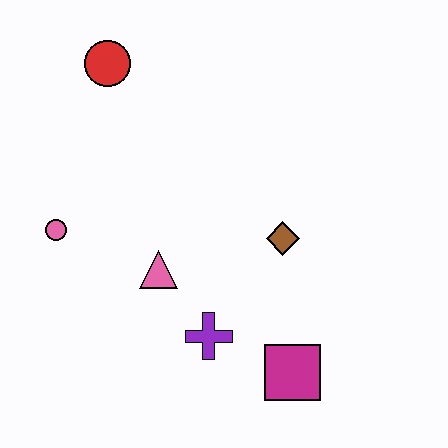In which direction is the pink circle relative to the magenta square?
The pink circle is to the left of the magenta square.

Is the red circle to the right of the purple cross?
No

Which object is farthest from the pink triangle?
The red circle is farthest from the pink triangle.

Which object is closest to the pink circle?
The pink triangle is closest to the pink circle.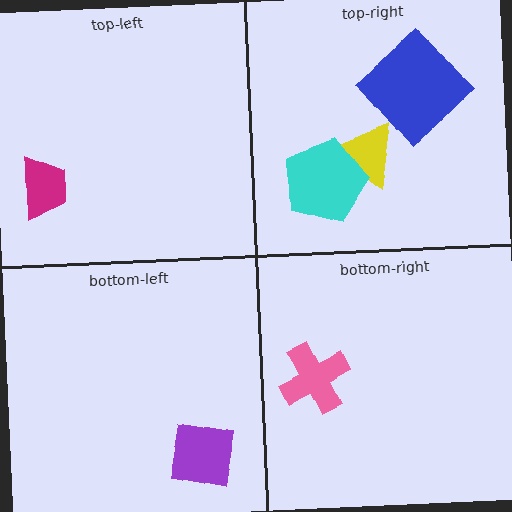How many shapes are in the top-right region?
3.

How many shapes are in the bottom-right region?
1.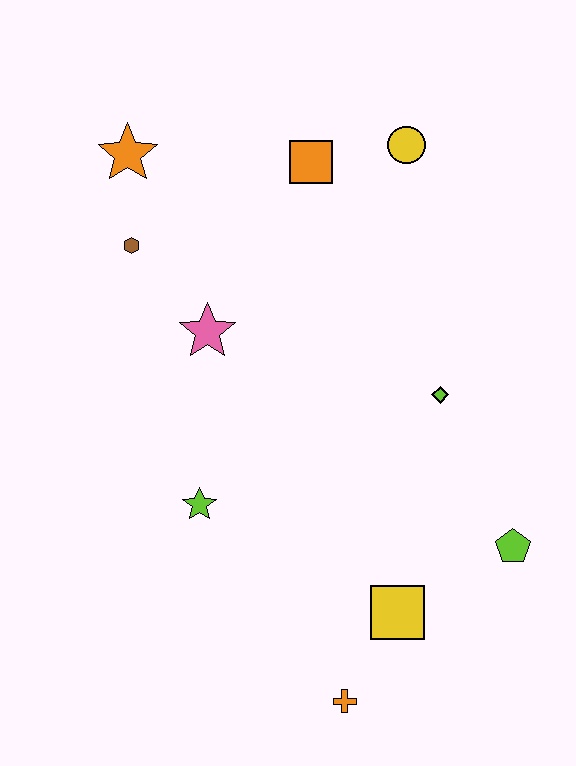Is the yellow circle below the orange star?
No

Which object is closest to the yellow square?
The orange cross is closest to the yellow square.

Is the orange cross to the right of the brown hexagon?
Yes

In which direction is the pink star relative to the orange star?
The pink star is below the orange star.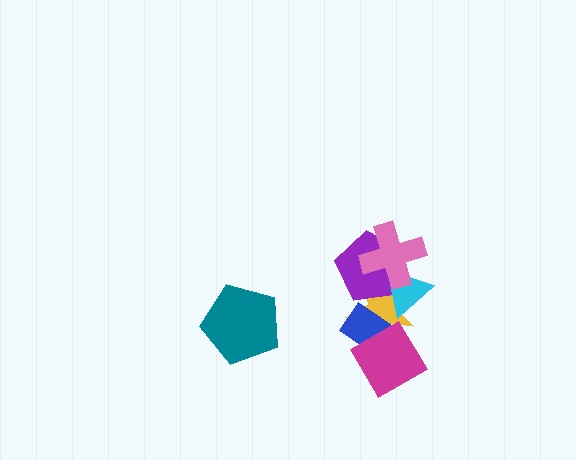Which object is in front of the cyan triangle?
The pink cross is in front of the cyan triangle.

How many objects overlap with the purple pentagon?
3 objects overlap with the purple pentagon.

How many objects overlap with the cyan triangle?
3 objects overlap with the cyan triangle.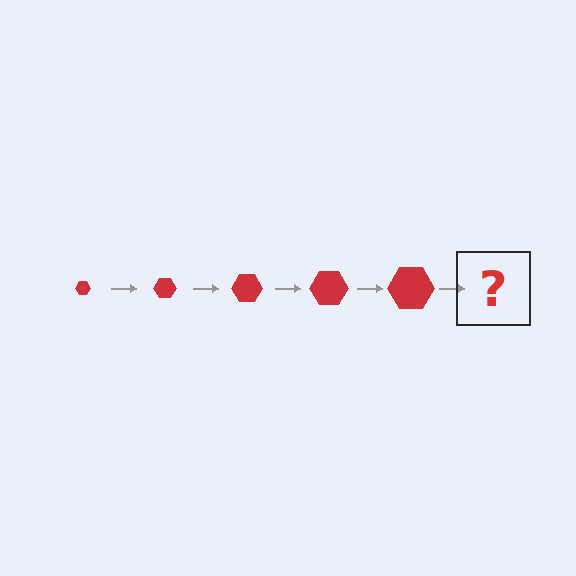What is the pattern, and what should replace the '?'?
The pattern is that the hexagon gets progressively larger each step. The '?' should be a red hexagon, larger than the previous one.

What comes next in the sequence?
The next element should be a red hexagon, larger than the previous one.